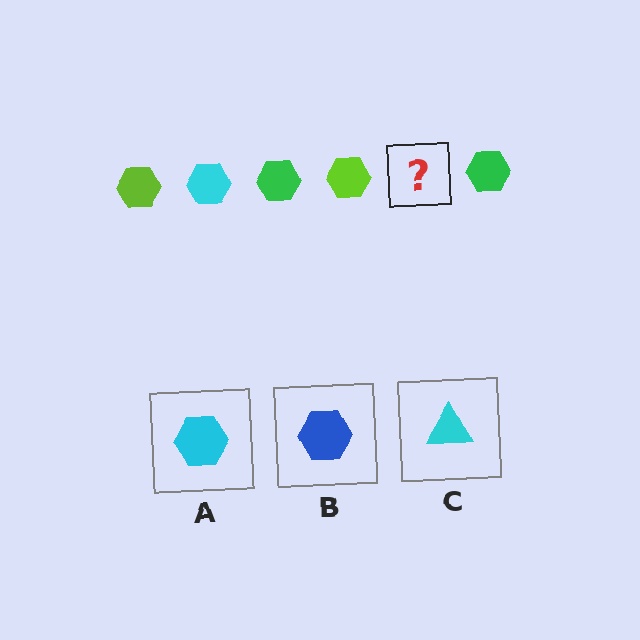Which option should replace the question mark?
Option A.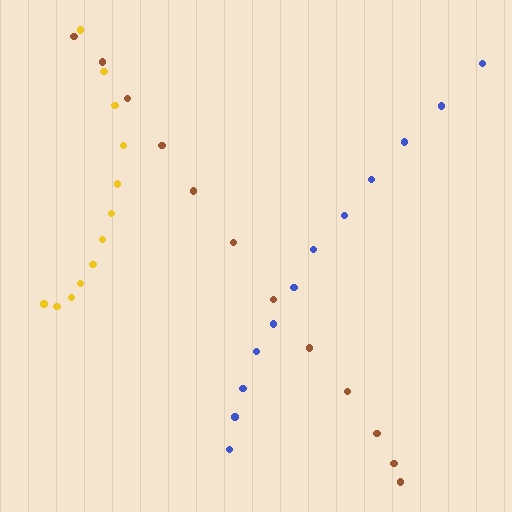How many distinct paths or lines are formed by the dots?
There are 3 distinct paths.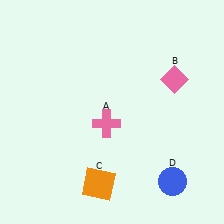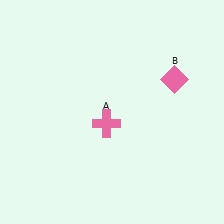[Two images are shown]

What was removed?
The blue circle (D), the orange square (C) were removed in Image 2.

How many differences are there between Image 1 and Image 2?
There are 2 differences between the two images.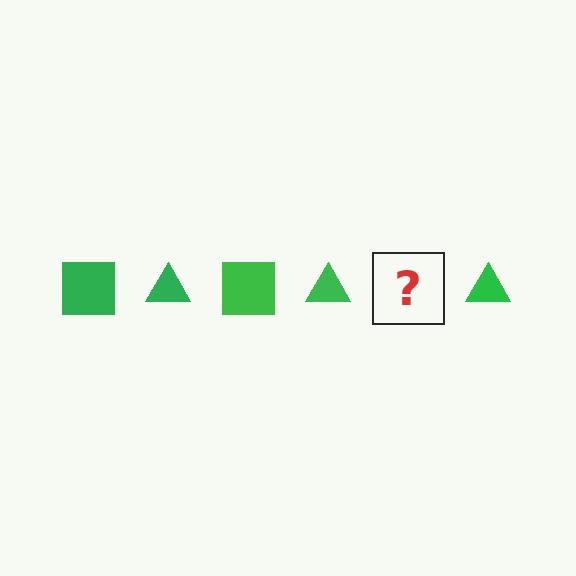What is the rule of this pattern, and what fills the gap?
The rule is that the pattern cycles through square, triangle shapes in green. The gap should be filled with a green square.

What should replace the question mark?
The question mark should be replaced with a green square.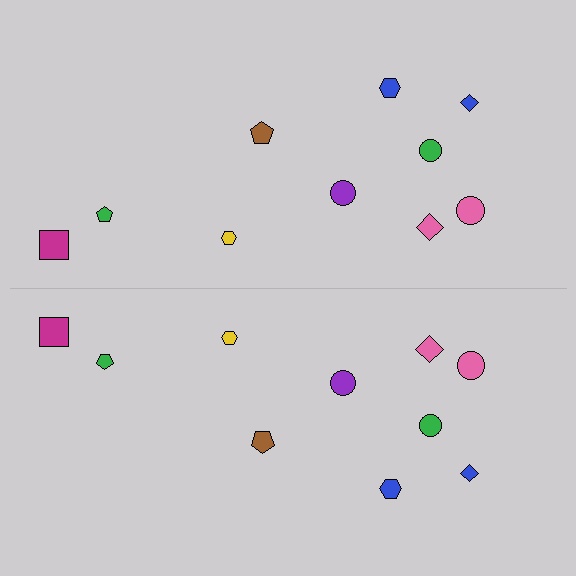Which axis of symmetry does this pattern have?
The pattern has a horizontal axis of symmetry running through the center of the image.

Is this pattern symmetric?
Yes, this pattern has bilateral (reflection) symmetry.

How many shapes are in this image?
There are 20 shapes in this image.